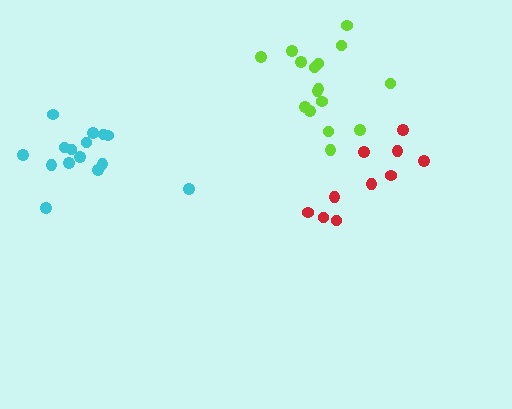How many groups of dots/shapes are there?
There are 3 groups.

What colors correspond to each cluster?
The clusters are colored: cyan, lime, red.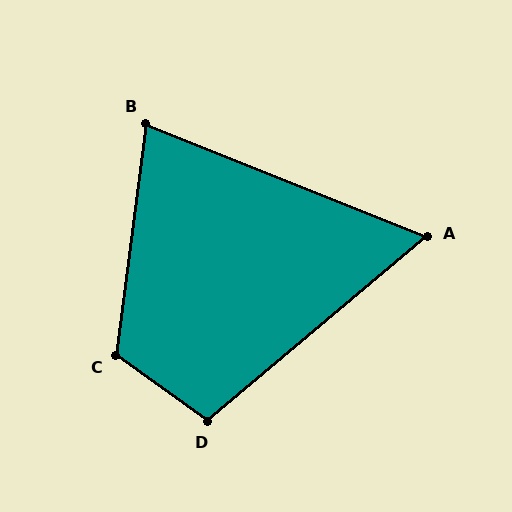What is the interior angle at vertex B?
Approximately 76 degrees (acute).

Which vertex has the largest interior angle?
C, at approximately 118 degrees.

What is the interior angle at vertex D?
Approximately 104 degrees (obtuse).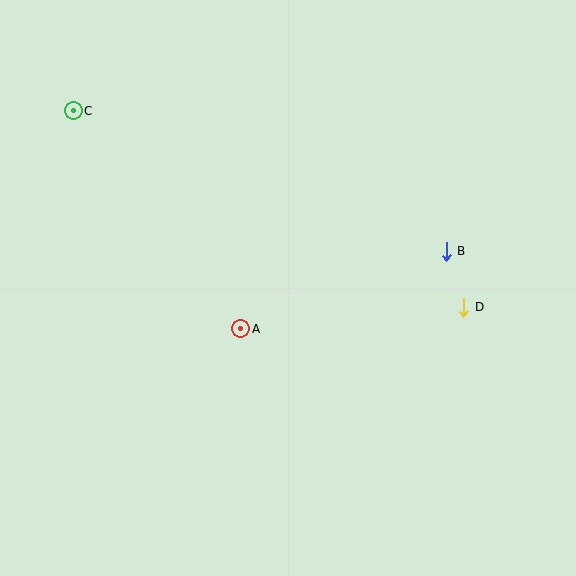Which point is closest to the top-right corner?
Point B is closest to the top-right corner.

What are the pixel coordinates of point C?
Point C is at (73, 111).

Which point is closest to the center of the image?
Point A at (241, 329) is closest to the center.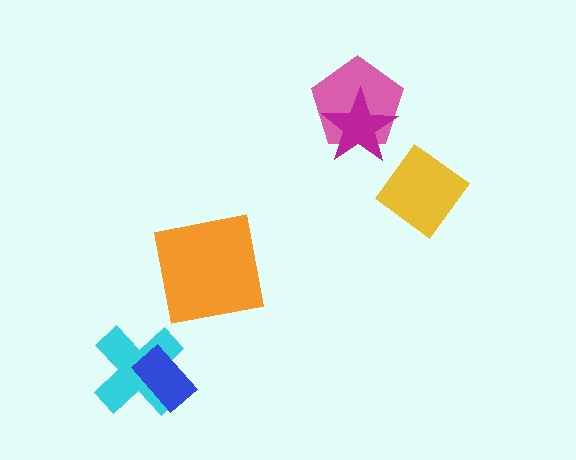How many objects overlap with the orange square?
0 objects overlap with the orange square.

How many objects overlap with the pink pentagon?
1 object overlaps with the pink pentagon.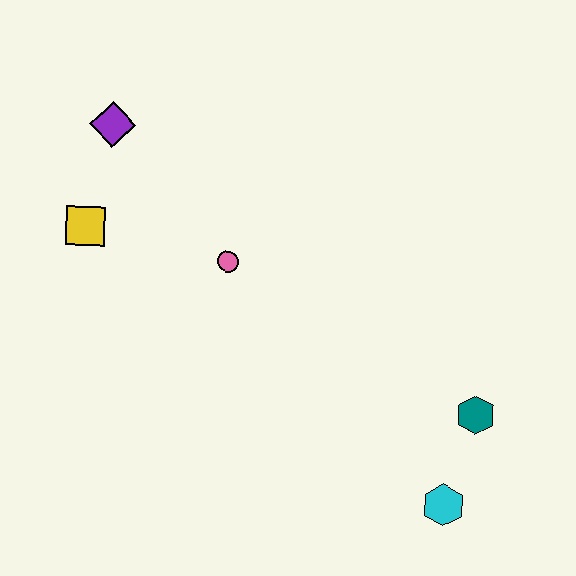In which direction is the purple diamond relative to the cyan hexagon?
The purple diamond is above the cyan hexagon.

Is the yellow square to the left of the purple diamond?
Yes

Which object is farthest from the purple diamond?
The cyan hexagon is farthest from the purple diamond.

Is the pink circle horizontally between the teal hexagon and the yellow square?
Yes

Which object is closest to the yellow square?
The purple diamond is closest to the yellow square.